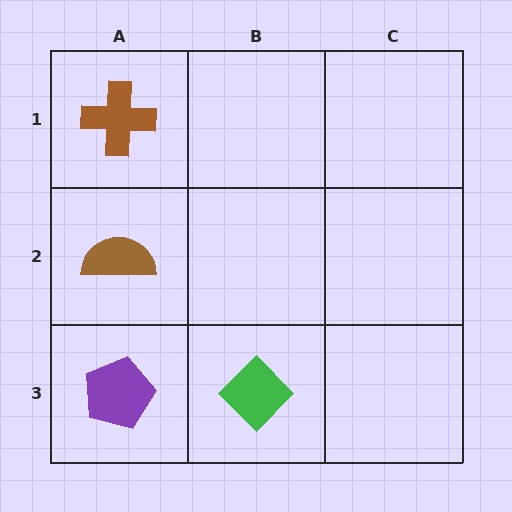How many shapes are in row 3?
2 shapes.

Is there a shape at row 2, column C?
No, that cell is empty.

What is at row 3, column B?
A green diamond.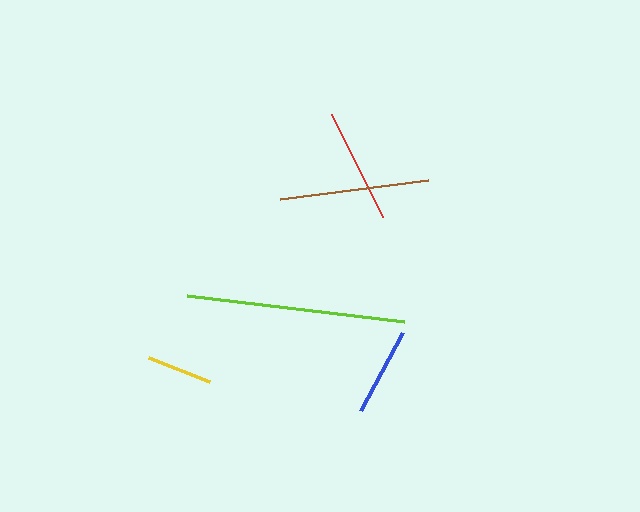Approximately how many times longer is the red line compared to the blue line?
The red line is approximately 1.3 times the length of the blue line.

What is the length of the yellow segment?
The yellow segment is approximately 65 pixels long.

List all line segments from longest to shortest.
From longest to shortest: lime, brown, red, blue, yellow.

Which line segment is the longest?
The lime line is the longest at approximately 219 pixels.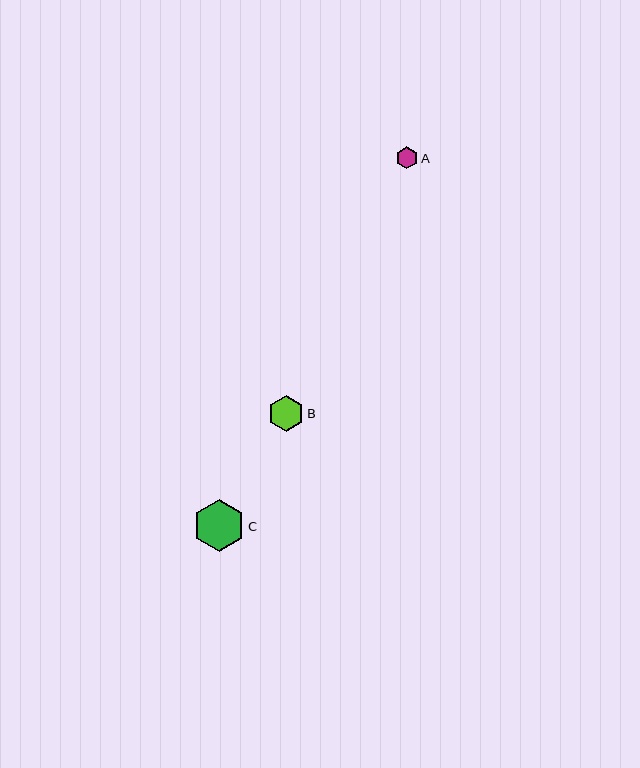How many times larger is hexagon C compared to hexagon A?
Hexagon C is approximately 2.3 times the size of hexagon A.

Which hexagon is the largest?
Hexagon C is the largest with a size of approximately 51 pixels.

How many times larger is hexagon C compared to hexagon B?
Hexagon C is approximately 1.4 times the size of hexagon B.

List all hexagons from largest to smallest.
From largest to smallest: C, B, A.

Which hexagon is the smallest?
Hexagon A is the smallest with a size of approximately 22 pixels.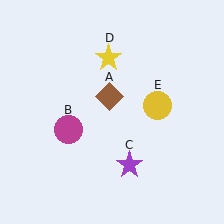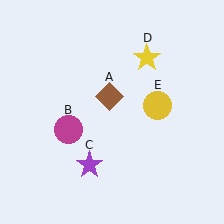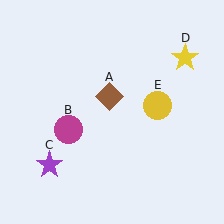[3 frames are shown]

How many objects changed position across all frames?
2 objects changed position: purple star (object C), yellow star (object D).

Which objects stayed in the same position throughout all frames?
Brown diamond (object A) and magenta circle (object B) and yellow circle (object E) remained stationary.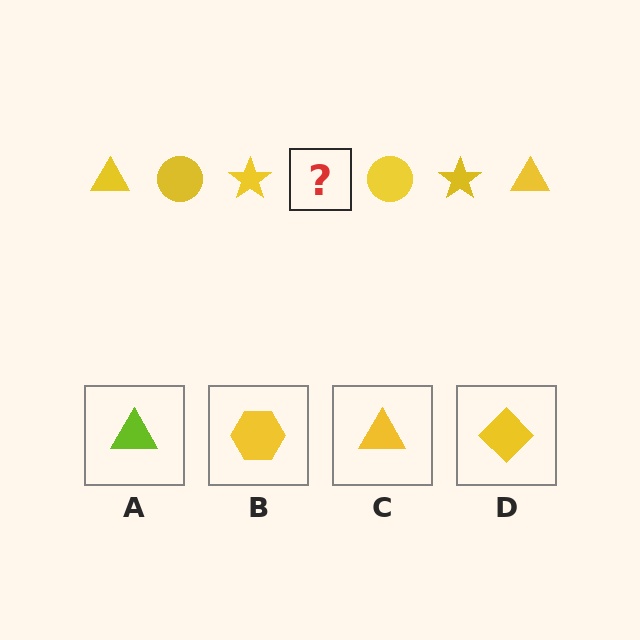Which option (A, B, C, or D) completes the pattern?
C.